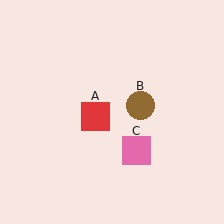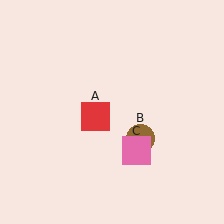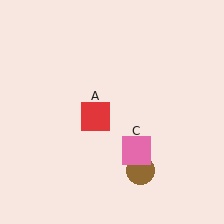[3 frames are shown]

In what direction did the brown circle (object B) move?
The brown circle (object B) moved down.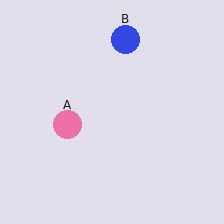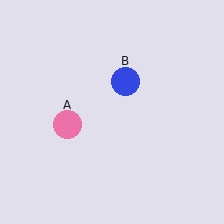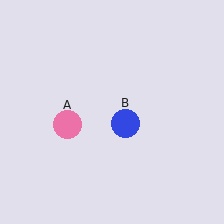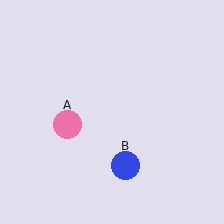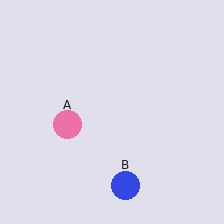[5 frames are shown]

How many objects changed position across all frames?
1 object changed position: blue circle (object B).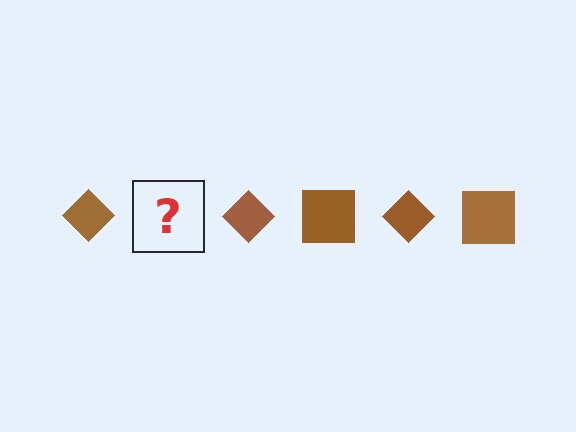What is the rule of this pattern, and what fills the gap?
The rule is that the pattern cycles through diamond, square shapes in brown. The gap should be filled with a brown square.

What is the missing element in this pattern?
The missing element is a brown square.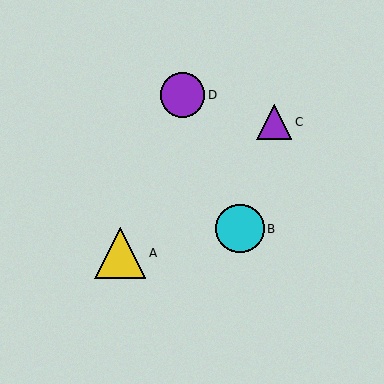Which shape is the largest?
The yellow triangle (labeled A) is the largest.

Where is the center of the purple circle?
The center of the purple circle is at (183, 95).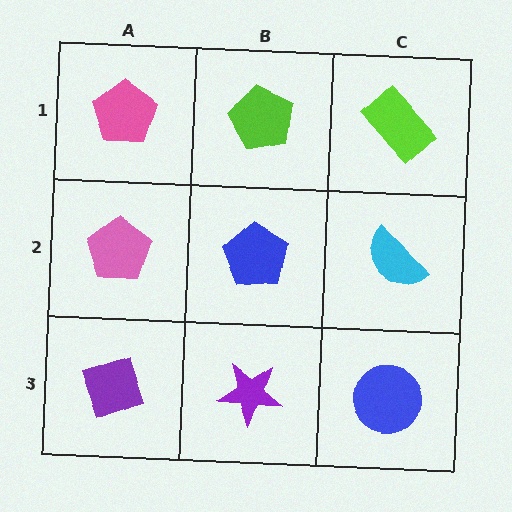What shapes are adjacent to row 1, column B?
A blue pentagon (row 2, column B), a pink pentagon (row 1, column A), a lime rectangle (row 1, column C).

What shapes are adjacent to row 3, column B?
A blue pentagon (row 2, column B), a purple diamond (row 3, column A), a blue circle (row 3, column C).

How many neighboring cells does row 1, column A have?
2.